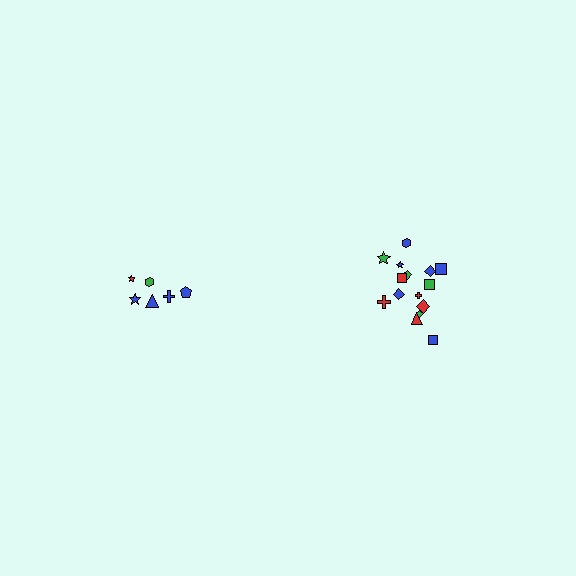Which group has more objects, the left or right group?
The right group.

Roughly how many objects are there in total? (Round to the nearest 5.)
Roughly 20 objects in total.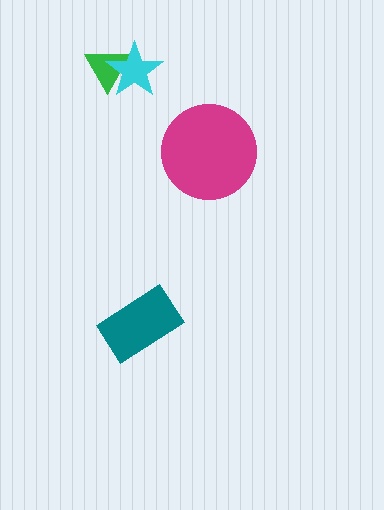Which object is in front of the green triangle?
The cyan star is in front of the green triangle.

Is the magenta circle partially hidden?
No, no other shape covers it.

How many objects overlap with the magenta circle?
0 objects overlap with the magenta circle.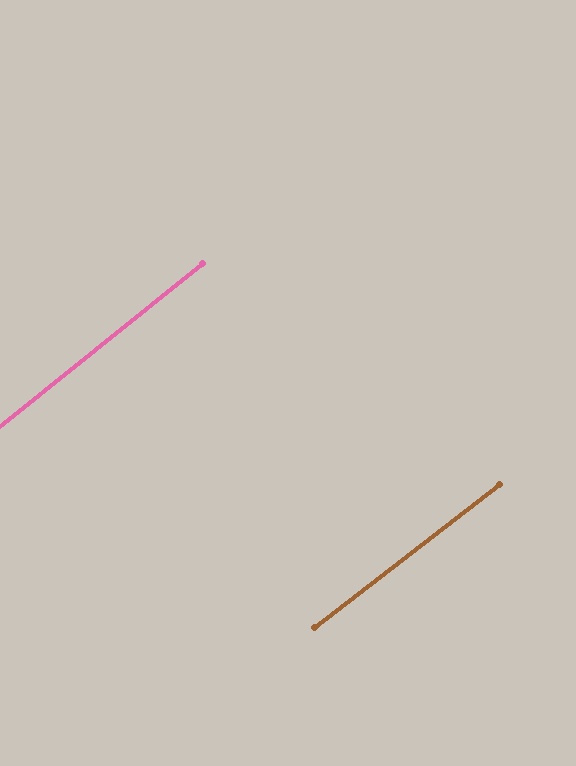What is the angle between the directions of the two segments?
Approximately 1 degree.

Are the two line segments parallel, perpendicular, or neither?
Parallel — their directions differ by only 1.0°.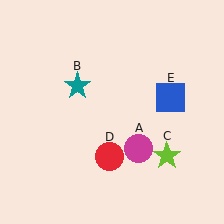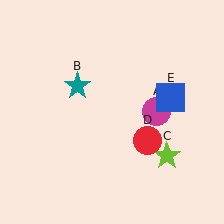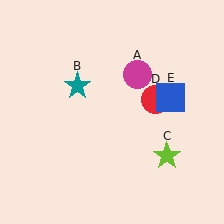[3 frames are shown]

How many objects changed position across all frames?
2 objects changed position: magenta circle (object A), red circle (object D).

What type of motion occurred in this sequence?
The magenta circle (object A), red circle (object D) rotated counterclockwise around the center of the scene.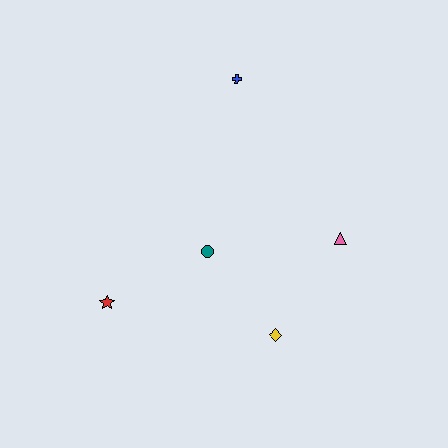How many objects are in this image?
There are 5 objects.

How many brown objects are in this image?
There are no brown objects.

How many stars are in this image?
There is 1 star.